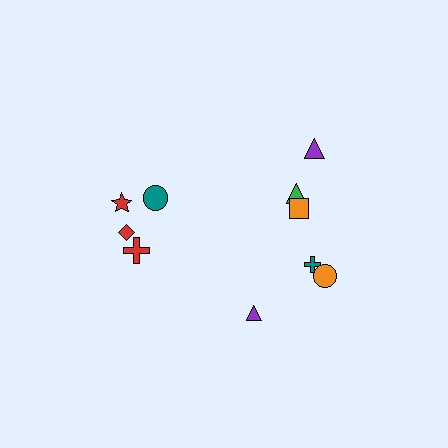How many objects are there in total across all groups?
There are 10 objects.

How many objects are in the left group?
There are 4 objects.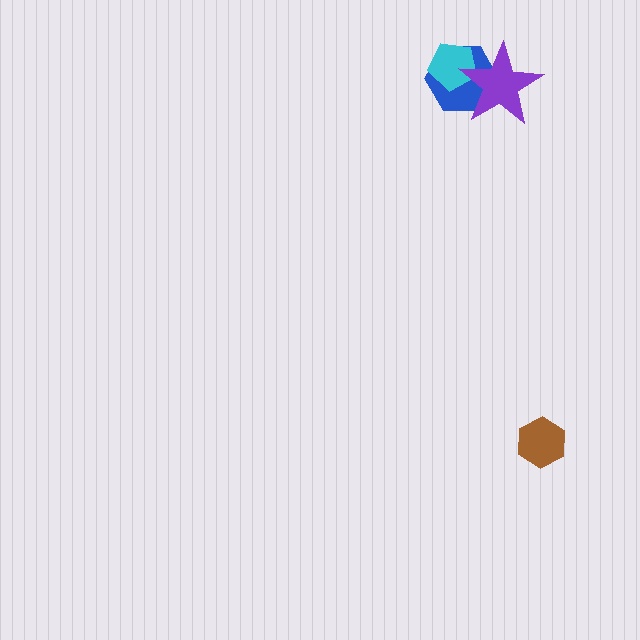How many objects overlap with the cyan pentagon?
2 objects overlap with the cyan pentagon.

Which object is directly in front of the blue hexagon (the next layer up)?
The cyan pentagon is directly in front of the blue hexagon.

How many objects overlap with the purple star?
2 objects overlap with the purple star.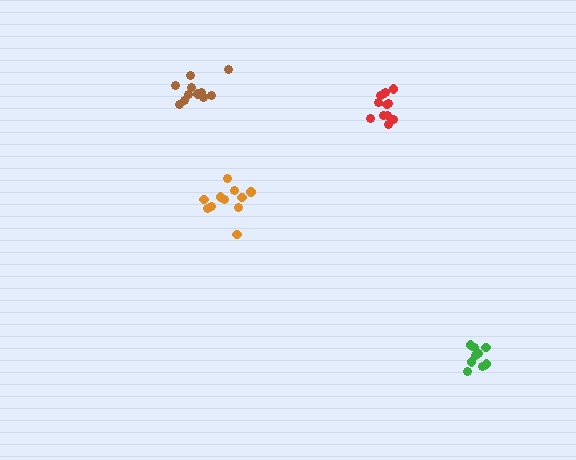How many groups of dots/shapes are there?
There are 4 groups.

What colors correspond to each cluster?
The clusters are colored: green, orange, red, brown.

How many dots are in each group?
Group 1: 9 dots, Group 2: 11 dots, Group 3: 12 dots, Group 4: 12 dots (44 total).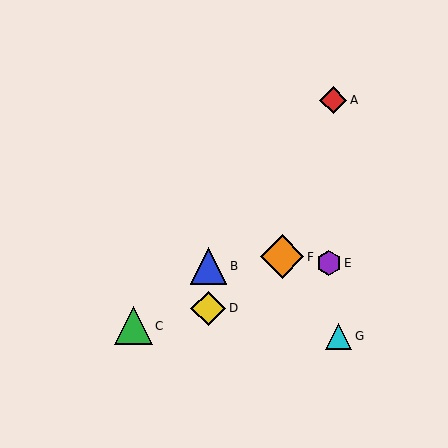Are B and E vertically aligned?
No, B is at x≈208 and E is at x≈329.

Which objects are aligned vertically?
Objects B, D are aligned vertically.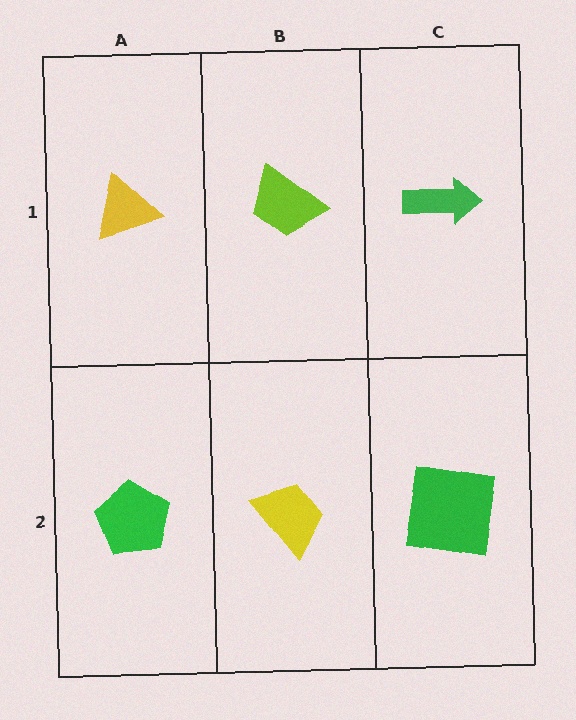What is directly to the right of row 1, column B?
A green arrow.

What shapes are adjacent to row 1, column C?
A green square (row 2, column C), a lime trapezoid (row 1, column B).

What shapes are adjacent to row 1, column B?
A yellow trapezoid (row 2, column B), a yellow triangle (row 1, column A), a green arrow (row 1, column C).